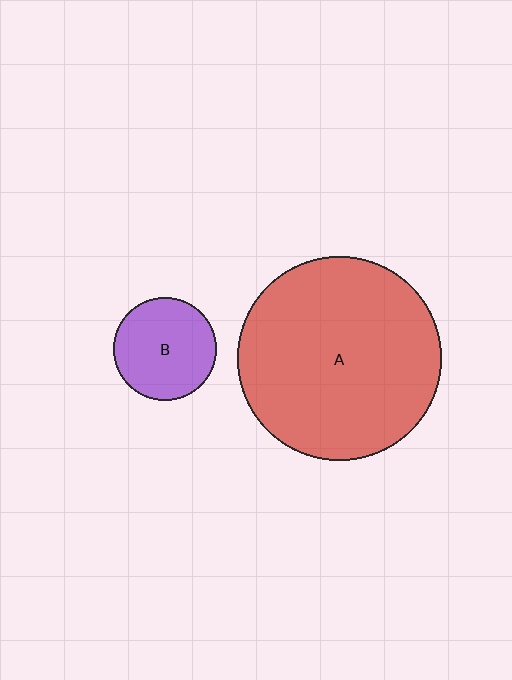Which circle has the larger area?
Circle A (red).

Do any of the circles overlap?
No, none of the circles overlap.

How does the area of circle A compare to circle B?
Approximately 3.9 times.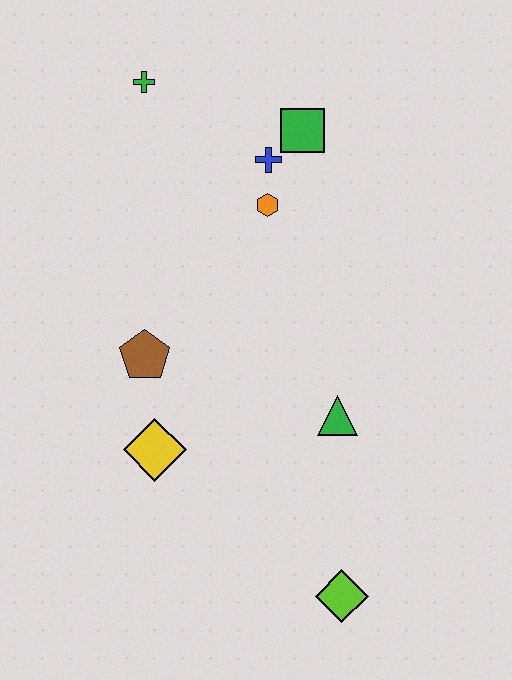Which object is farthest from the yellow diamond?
The green cross is farthest from the yellow diamond.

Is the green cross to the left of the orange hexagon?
Yes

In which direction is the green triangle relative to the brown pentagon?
The green triangle is to the right of the brown pentagon.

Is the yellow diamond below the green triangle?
Yes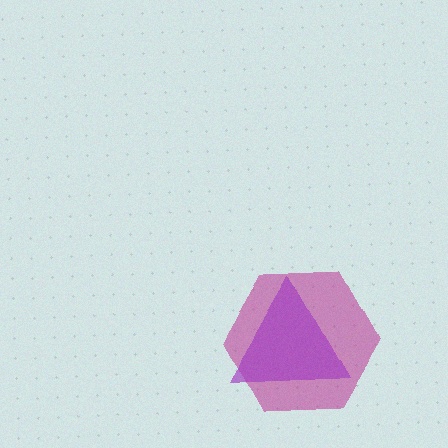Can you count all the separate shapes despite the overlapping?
Yes, there are 2 separate shapes.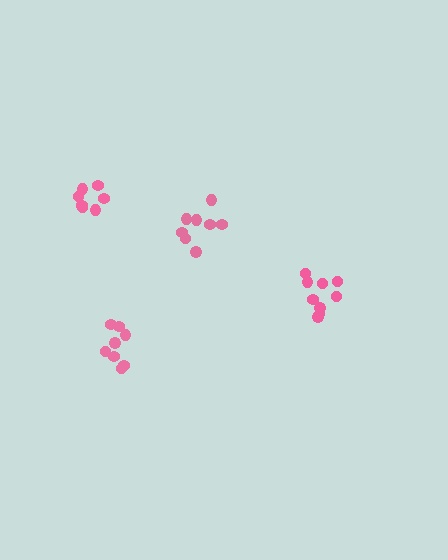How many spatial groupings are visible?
There are 4 spatial groupings.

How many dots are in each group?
Group 1: 8 dots, Group 2: 8 dots, Group 3: 7 dots, Group 4: 9 dots (32 total).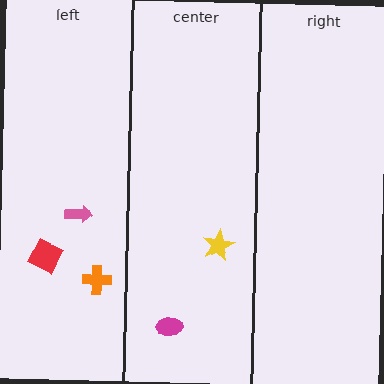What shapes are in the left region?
The orange cross, the red diamond, the pink arrow.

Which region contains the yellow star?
The center region.